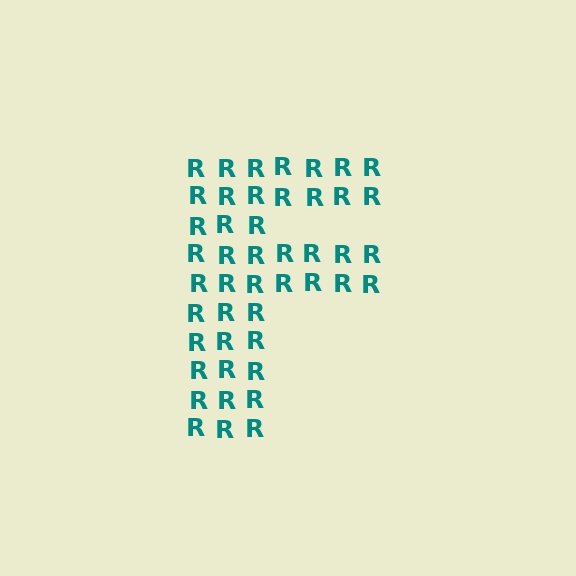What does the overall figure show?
The overall figure shows the letter F.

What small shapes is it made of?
It is made of small letter R's.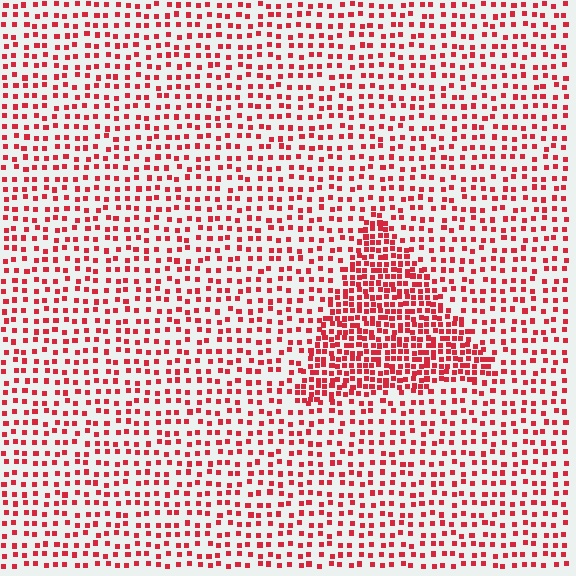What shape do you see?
I see a triangle.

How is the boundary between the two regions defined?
The boundary is defined by a change in element density (approximately 2.2x ratio). All elements are the same color, size, and shape.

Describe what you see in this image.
The image contains small red elements arranged at two different densities. A triangle-shaped region is visible where the elements are more densely packed than the surrounding area.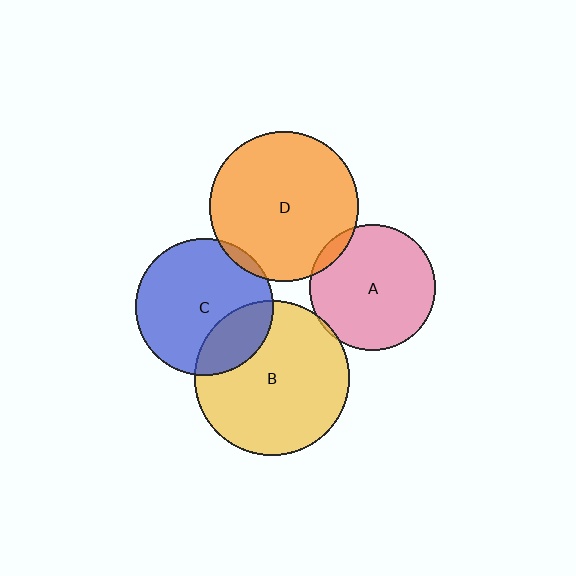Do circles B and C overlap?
Yes.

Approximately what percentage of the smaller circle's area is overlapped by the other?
Approximately 25%.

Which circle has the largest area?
Circle B (yellow).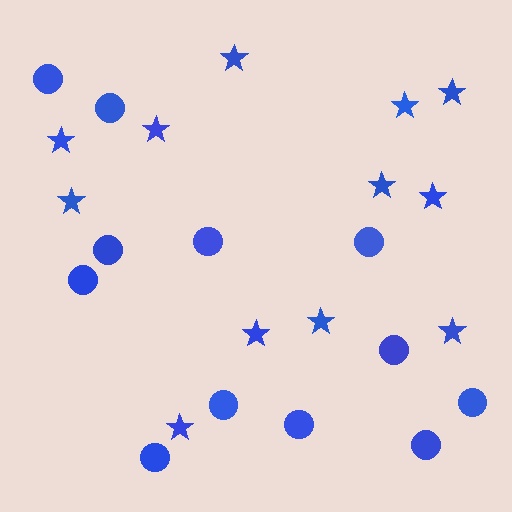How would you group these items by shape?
There are 2 groups: one group of circles (12) and one group of stars (12).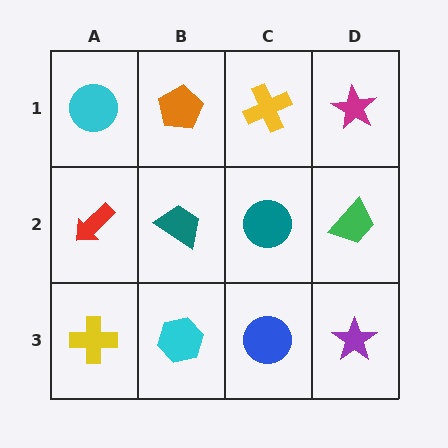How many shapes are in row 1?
4 shapes.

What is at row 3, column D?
A purple star.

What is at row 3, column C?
A blue circle.